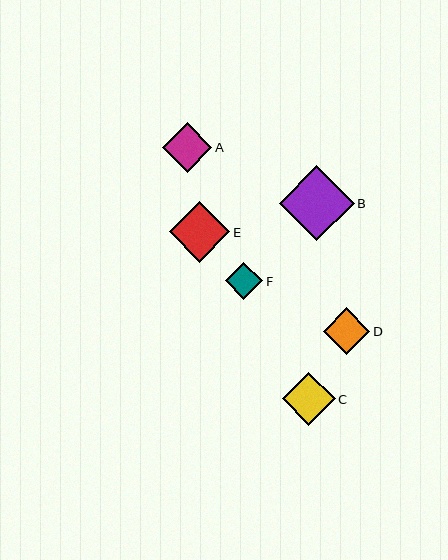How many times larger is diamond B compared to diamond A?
Diamond B is approximately 1.5 times the size of diamond A.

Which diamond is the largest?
Diamond B is the largest with a size of approximately 75 pixels.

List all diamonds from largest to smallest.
From largest to smallest: B, E, C, A, D, F.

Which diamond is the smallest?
Diamond F is the smallest with a size of approximately 37 pixels.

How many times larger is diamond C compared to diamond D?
Diamond C is approximately 1.1 times the size of diamond D.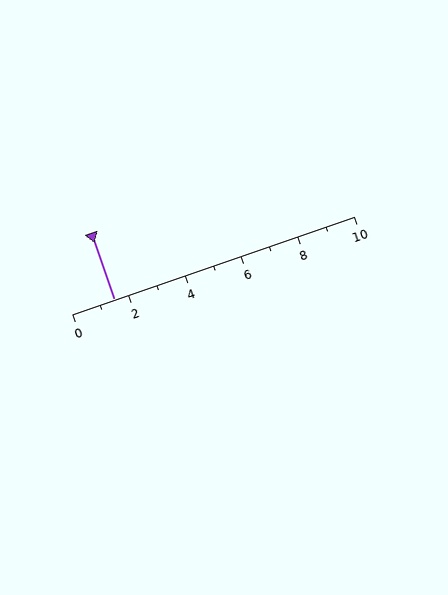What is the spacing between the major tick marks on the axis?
The major ticks are spaced 2 apart.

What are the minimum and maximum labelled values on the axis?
The axis runs from 0 to 10.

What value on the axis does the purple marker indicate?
The marker indicates approximately 1.5.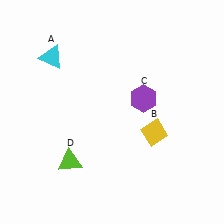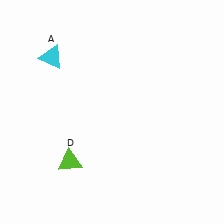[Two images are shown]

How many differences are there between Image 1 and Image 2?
There are 2 differences between the two images.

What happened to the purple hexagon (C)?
The purple hexagon (C) was removed in Image 2. It was in the top-right area of Image 1.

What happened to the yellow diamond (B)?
The yellow diamond (B) was removed in Image 2. It was in the bottom-right area of Image 1.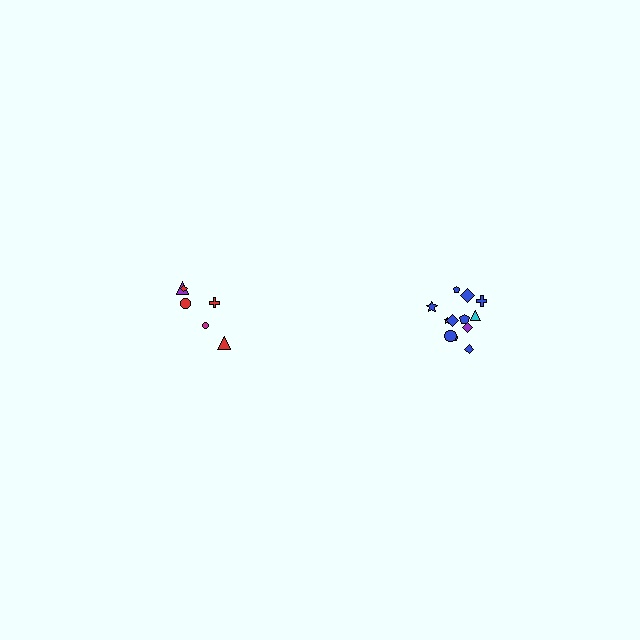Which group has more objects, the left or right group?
The right group.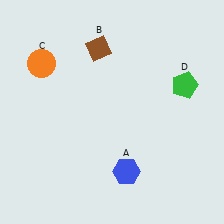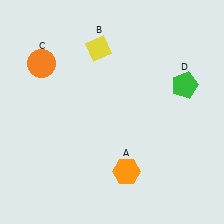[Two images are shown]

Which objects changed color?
A changed from blue to orange. B changed from brown to yellow.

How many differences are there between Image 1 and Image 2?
There are 2 differences between the two images.